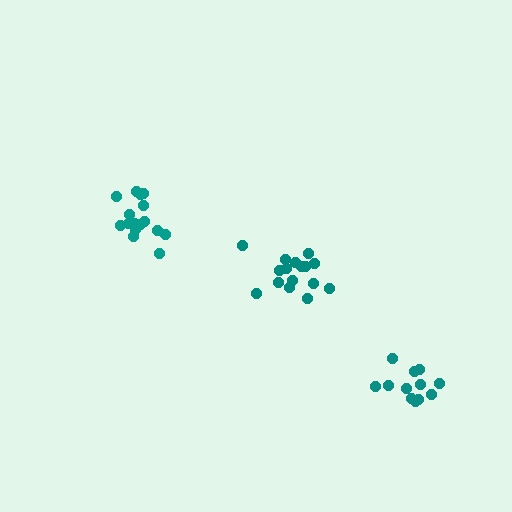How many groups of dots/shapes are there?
There are 3 groups.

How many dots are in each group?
Group 1: 16 dots, Group 2: 12 dots, Group 3: 16 dots (44 total).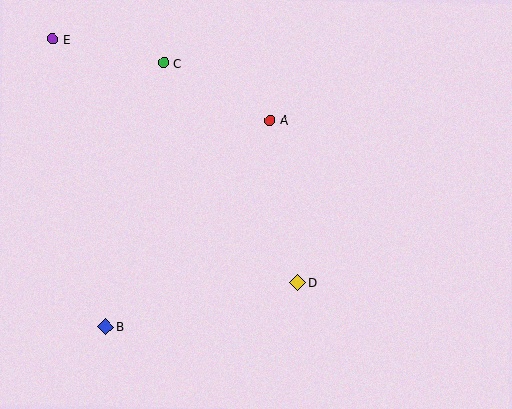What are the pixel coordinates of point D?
Point D is at (297, 283).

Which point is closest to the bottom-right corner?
Point D is closest to the bottom-right corner.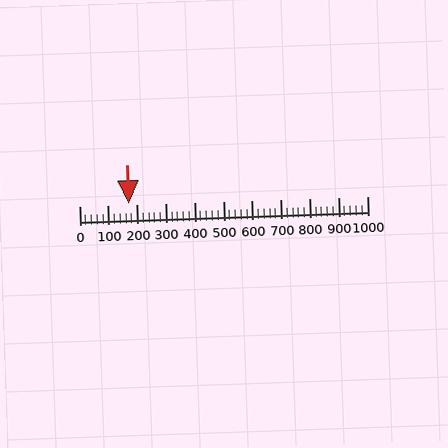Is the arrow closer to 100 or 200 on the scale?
The arrow is closer to 200.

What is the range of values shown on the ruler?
The ruler shows values from 0 to 1000.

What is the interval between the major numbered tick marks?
The major tick marks are spaced 100 units apart.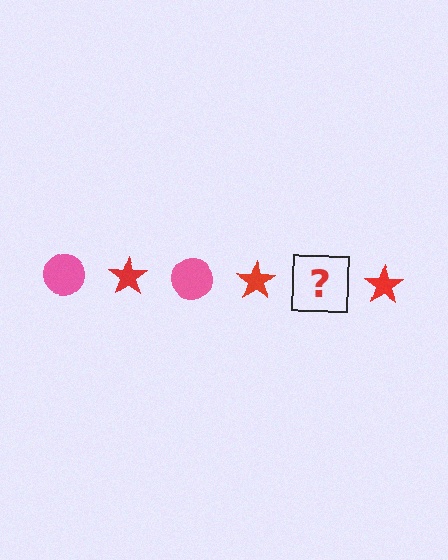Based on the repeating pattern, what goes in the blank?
The blank should be a pink circle.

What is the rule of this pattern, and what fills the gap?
The rule is that the pattern alternates between pink circle and red star. The gap should be filled with a pink circle.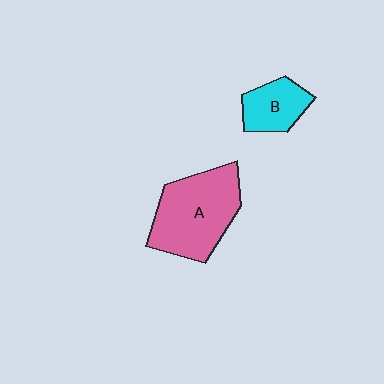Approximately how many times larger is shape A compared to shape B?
Approximately 2.1 times.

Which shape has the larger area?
Shape A (pink).